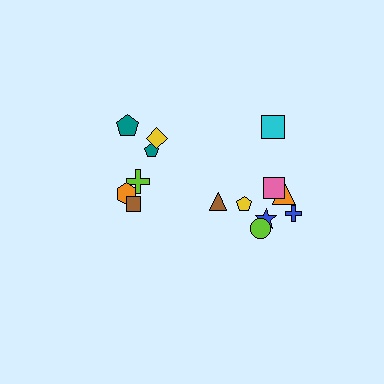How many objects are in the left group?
There are 6 objects.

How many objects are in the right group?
There are 8 objects.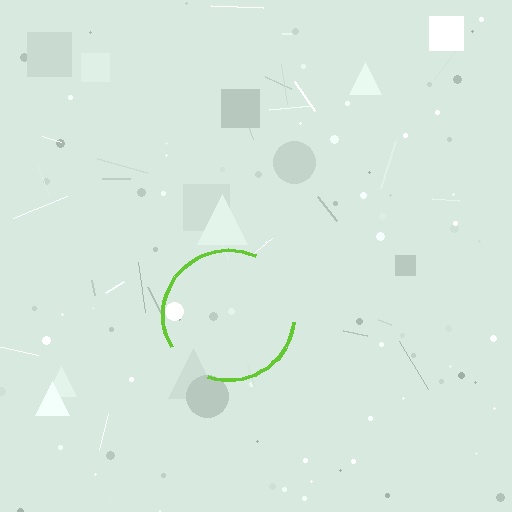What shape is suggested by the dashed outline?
The dashed outline suggests a circle.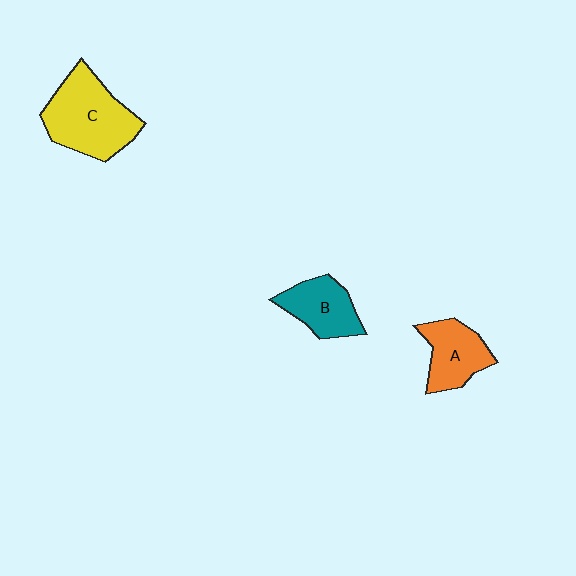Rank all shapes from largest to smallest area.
From largest to smallest: C (yellow), A (orange), B (teal).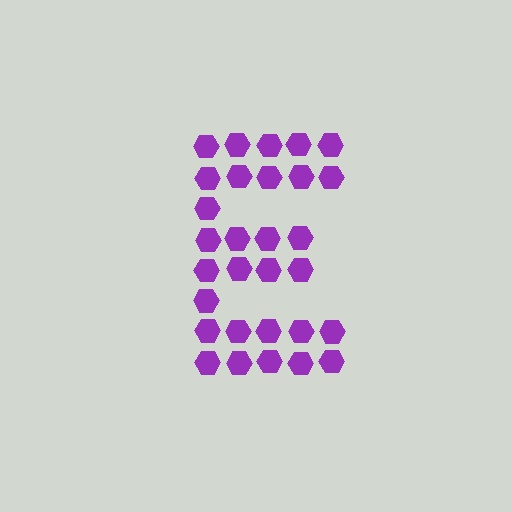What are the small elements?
The small elements are hexagons.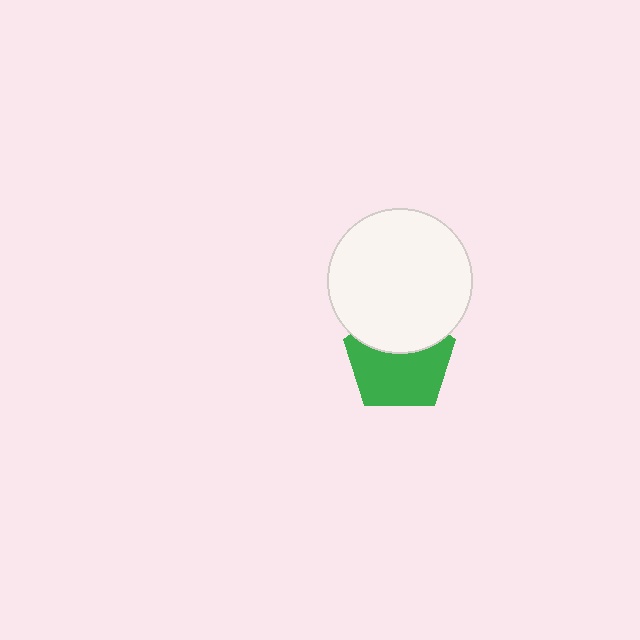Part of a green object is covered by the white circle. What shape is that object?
It is a pentagon.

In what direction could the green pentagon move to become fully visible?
The green pentagon could move down. That would shift it out from behind the white circle entirely.